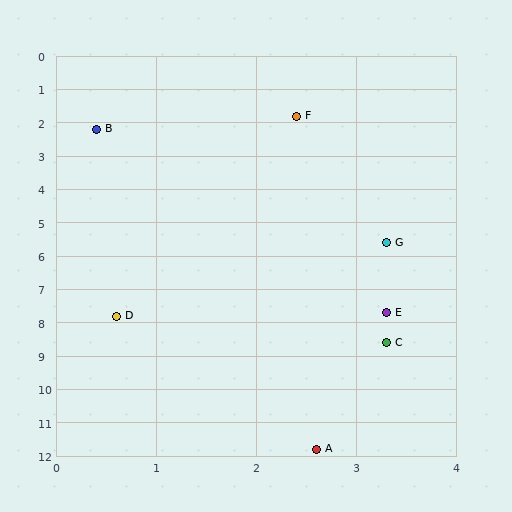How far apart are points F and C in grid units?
Points F and C are about 6.9 grid units apart.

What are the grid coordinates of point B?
Point B is at approximately (0.4, 2.2).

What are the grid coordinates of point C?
Point C is at approximately (3.3, 8.6).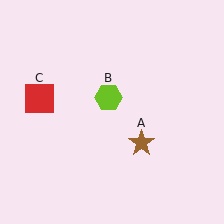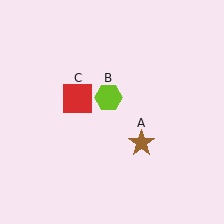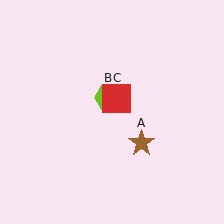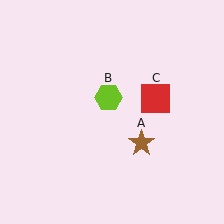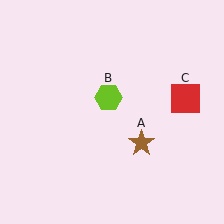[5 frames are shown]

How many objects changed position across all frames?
1 object changed position: red square (object C).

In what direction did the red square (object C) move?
The red square (object C) moved right.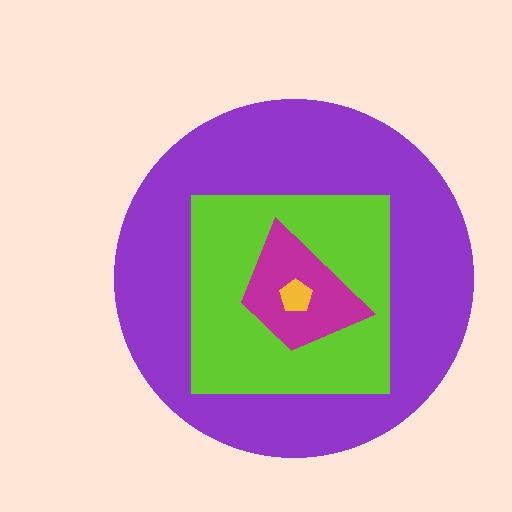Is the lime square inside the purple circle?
Yes.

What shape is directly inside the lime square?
The magenta trapezoid.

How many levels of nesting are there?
4.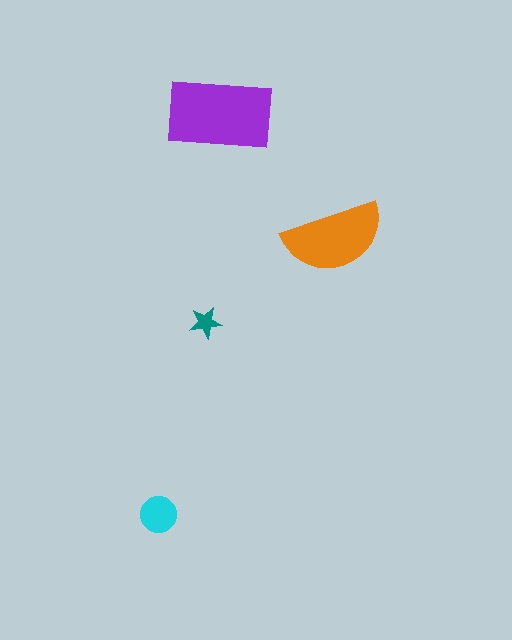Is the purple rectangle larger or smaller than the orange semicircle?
Larger.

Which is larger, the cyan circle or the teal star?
The cyan circle.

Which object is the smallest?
The teal star.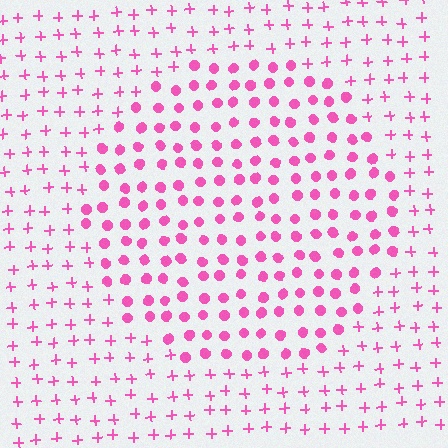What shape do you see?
I see a circle.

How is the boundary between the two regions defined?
The boundary is defined by a change in element shape: circles inside vs. plus signs outside. All elements share the same color and spacing.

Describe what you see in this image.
The image is filled with small pink elements arranged in a uniform grid. A circle-shaped region contains circles, while the surrounding area contains plus signs. The boundary is defined purely by the change in element shape.